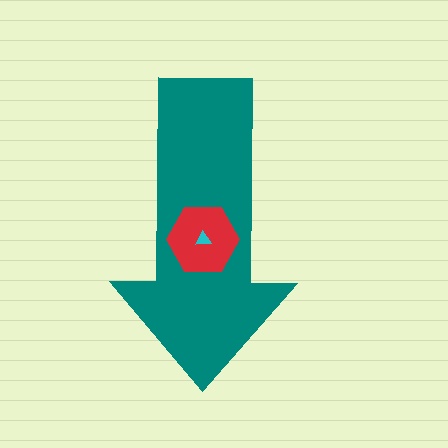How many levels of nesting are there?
3.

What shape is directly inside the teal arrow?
The red hexagon.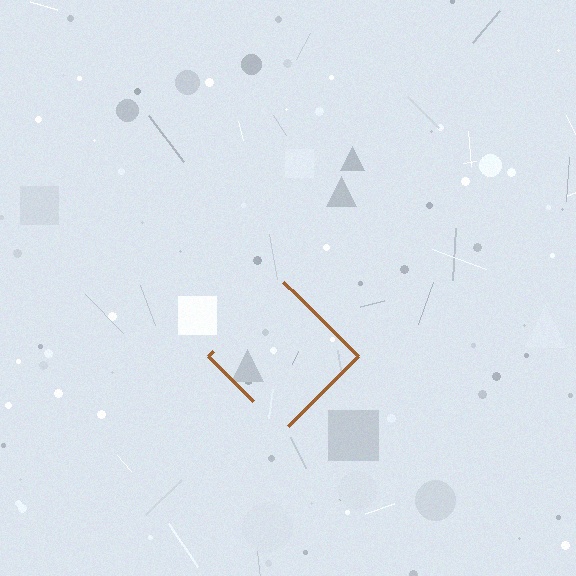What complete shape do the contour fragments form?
The contour fragments form a diamond.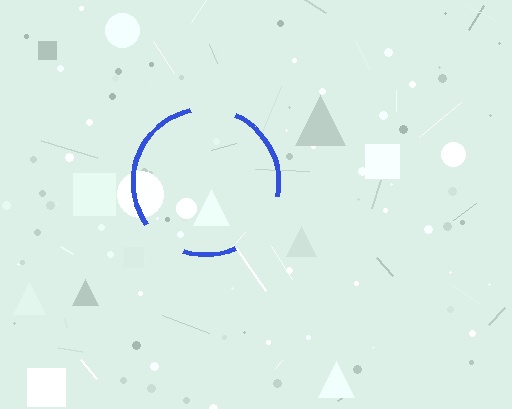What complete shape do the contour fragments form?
The contour fragments form a circle.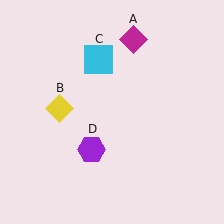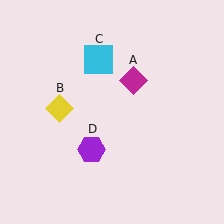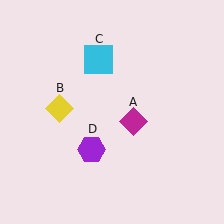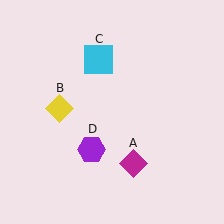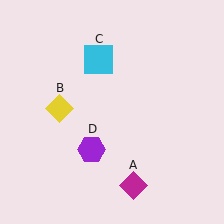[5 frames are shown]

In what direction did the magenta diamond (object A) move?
The magenta diamond (object A) moved down.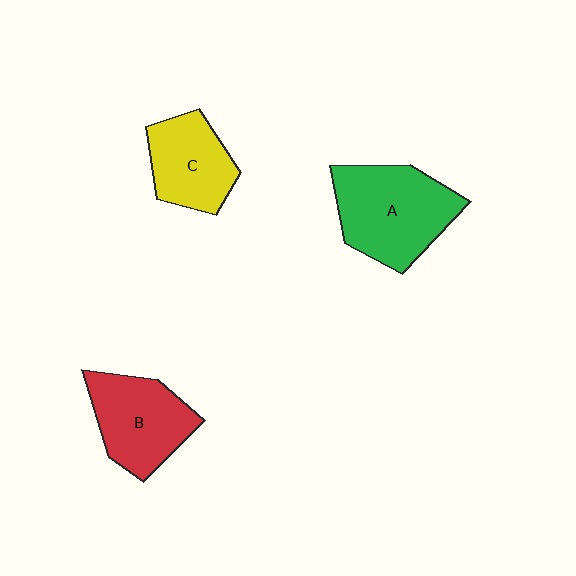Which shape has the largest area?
Shape A (green).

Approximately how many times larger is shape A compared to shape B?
Approximately 1.2 times.